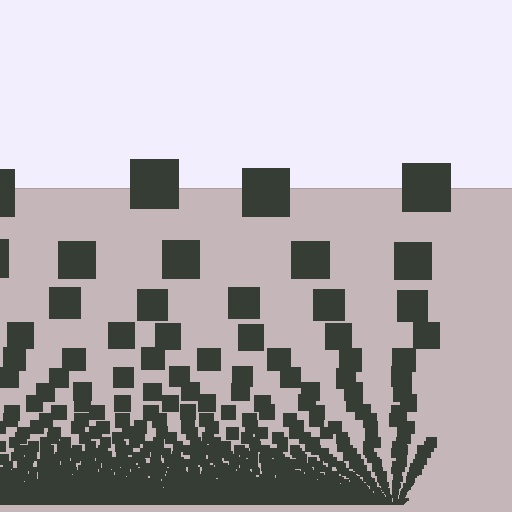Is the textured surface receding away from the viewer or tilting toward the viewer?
The surface appears to tilt toward the viewer. Texture elements get larger and sparser toward the top.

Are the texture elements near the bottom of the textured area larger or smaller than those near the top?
Smaller. The gradient is inverted — elements near the bottom are smaller and denser.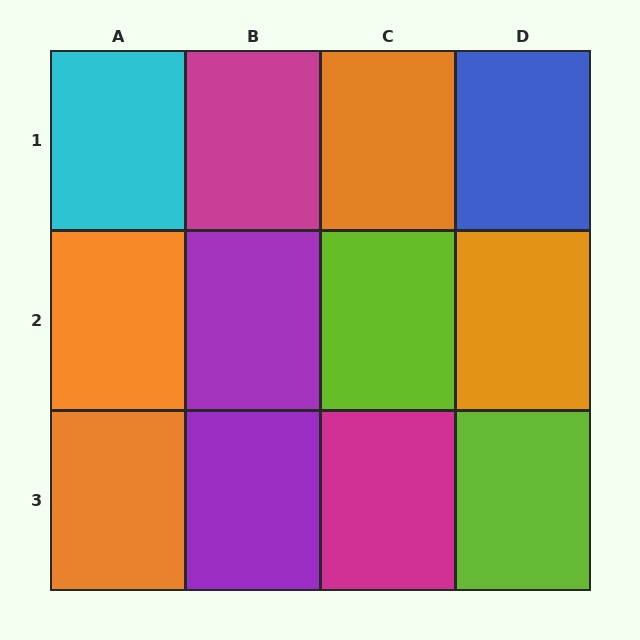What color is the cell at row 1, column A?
Cyan.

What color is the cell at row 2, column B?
Purple.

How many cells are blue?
1 cell is blue.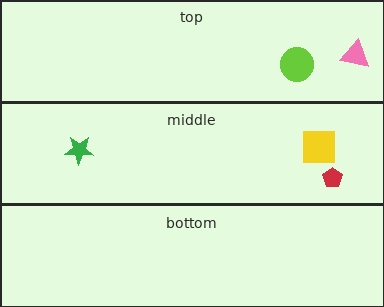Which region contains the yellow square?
The middle region.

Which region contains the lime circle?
The top region.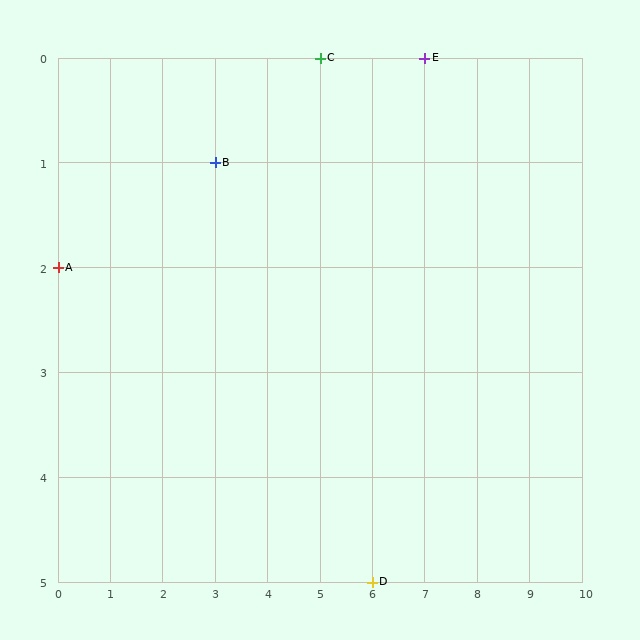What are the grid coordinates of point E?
Point E is at grid coordinates (7, 0).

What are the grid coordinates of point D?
Point D is at grid coordinates (6, 5).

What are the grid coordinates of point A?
Point A is at grid coordinates (0, 2).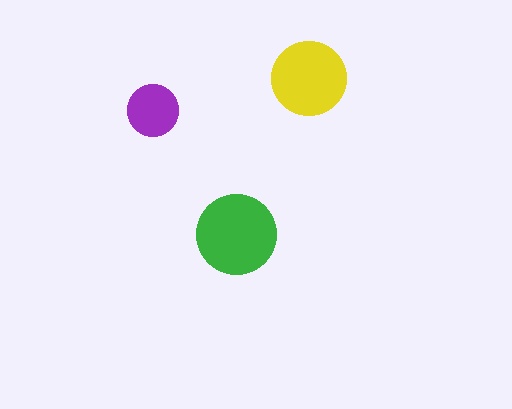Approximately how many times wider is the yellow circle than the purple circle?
About 1.5 times wider.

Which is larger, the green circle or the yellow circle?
The green one.